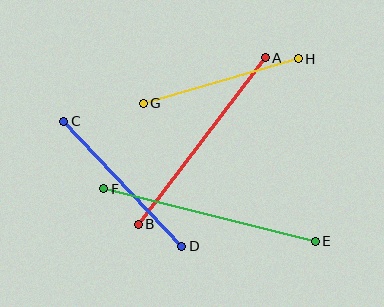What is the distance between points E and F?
The distance is approximately 218 pixels.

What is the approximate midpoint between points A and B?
The midpoint is at approximately (202, 141) pixels.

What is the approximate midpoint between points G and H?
The midpoint is at approximately (221, 81) pixels.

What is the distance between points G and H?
The distance is approximately 161 pixels.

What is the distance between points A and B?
The distance is approximately 210 pixels.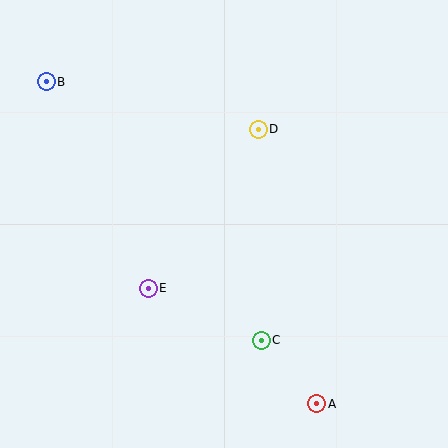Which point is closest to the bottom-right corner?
Point A is closest to the bottom-right corner.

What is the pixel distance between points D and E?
The distance between D and E is 193 pixels.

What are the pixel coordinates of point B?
Point B is at (46, 82).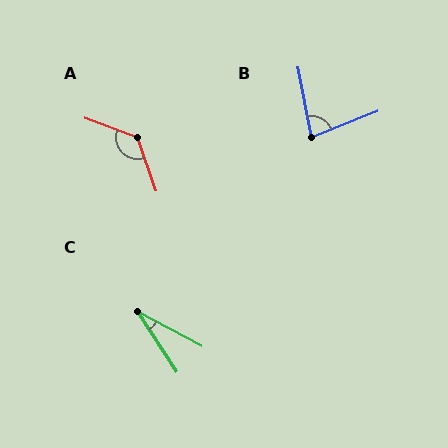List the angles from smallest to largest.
C (28°), B (78°), A (129°).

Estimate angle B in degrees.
Approximately 78 degrees.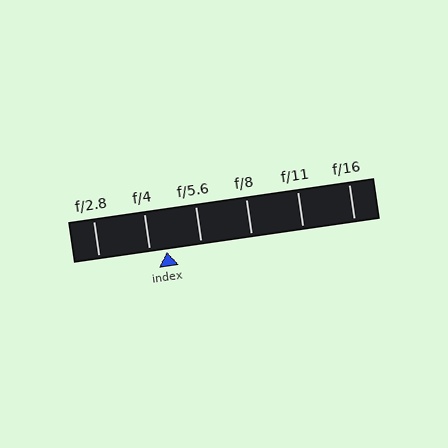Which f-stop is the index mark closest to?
The index mark is closest to f/4.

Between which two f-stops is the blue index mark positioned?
The index mark is between f/4 and f/5.6.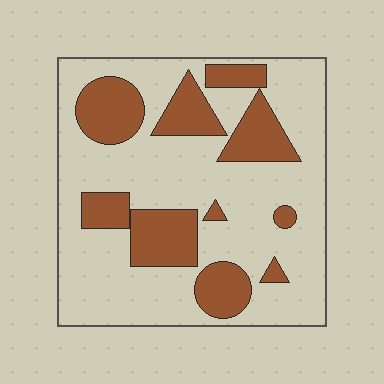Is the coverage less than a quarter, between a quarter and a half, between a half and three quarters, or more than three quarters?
Between a quarter and a half.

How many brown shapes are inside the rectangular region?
10.